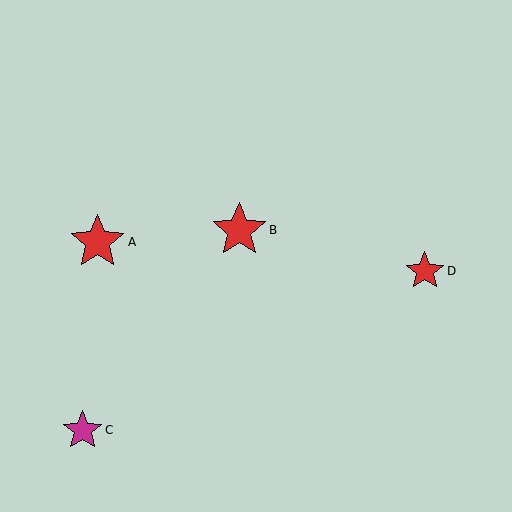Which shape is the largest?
The red star (labeled A) is the largest.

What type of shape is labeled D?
Shape D is a red star.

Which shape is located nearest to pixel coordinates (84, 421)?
The magenta star (labeled C) at (83, 430) is nearest to that location.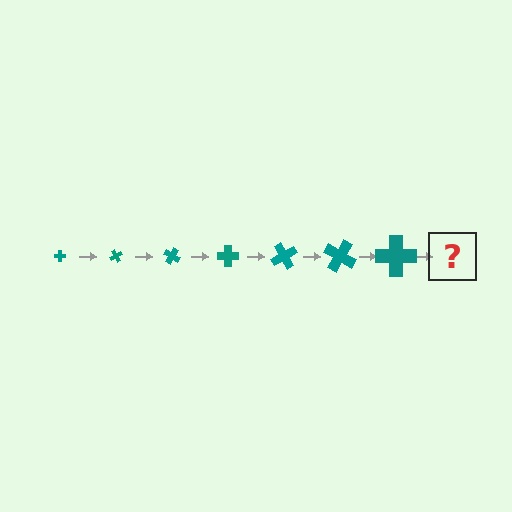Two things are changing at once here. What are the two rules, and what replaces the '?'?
The two rules are that the cross grows larger each step and it rotates 60 degrees each step. The '?' should be a cross, larger than the previous one and rotated 420 degrees from the start.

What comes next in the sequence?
The next element should be a cross, larger than the previous one and rotated 420 degrees from the start.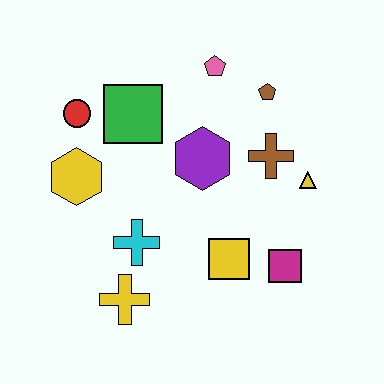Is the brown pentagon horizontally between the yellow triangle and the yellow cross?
Yes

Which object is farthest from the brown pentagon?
The yellow cross is farthest from the brown pentagon.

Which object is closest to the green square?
The red circle is closest to the green square.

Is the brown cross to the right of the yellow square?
Yes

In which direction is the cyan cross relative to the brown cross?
The cyan cross is to the left of the brown cross.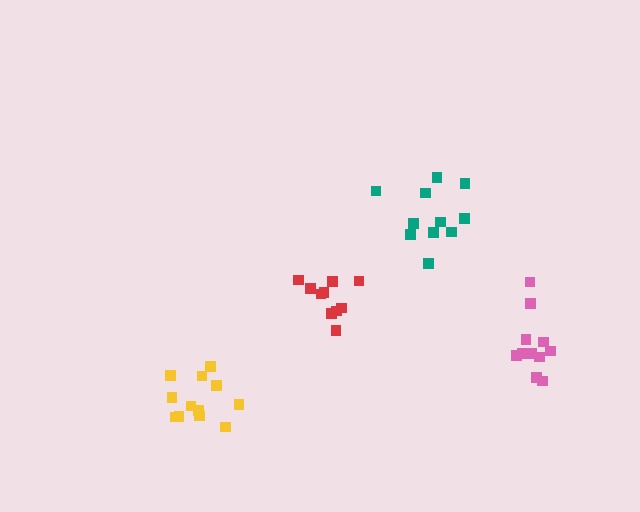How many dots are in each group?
Group 1: 10 dots, Group 2: 11 dots, Group 3: 12 dots, Group 4: 11 dots (44 total).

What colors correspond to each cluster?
The clusters are colored: red, pink, yellow, teal.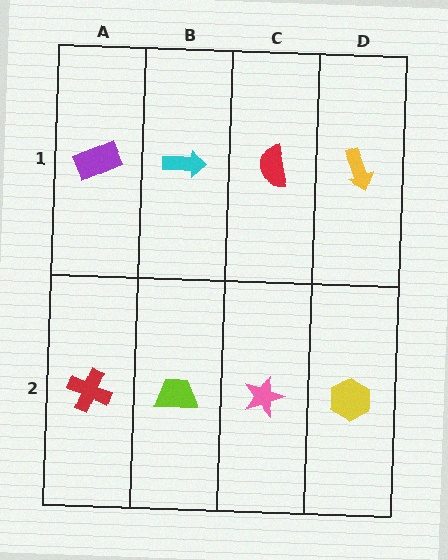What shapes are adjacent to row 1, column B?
A lime trapezoid (row 2, column B), a purple rectangle (row 1, column A), a red semicircle (row 1, column C).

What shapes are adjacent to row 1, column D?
A yellow hexagon (row 2, column D), a red semicircle (row 1, column C).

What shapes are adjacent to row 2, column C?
A red semicircle (row 1, column C), a lime trapezoid (row 2, column B), a yellow hexagon (row 2, column D).